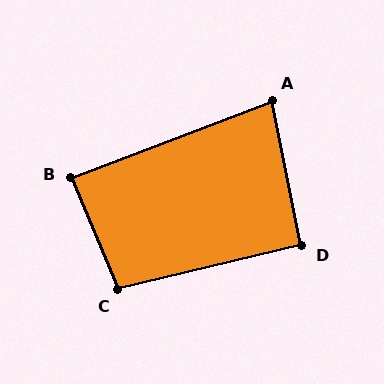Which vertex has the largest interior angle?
C, at approximately 100 degrees.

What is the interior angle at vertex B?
Approximately 88 degrees (approximately right).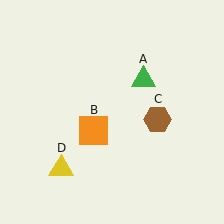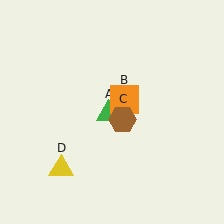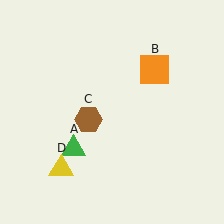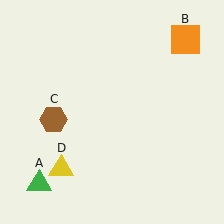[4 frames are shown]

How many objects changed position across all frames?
3 objects changed position: green triangle (object A), orange square (object B), brown hexagon (object C).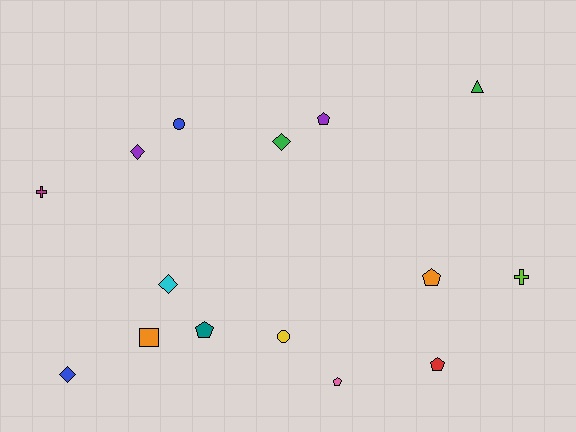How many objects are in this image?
There are 15 objects.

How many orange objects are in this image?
There are 2 orange objects.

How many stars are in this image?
There are no stars.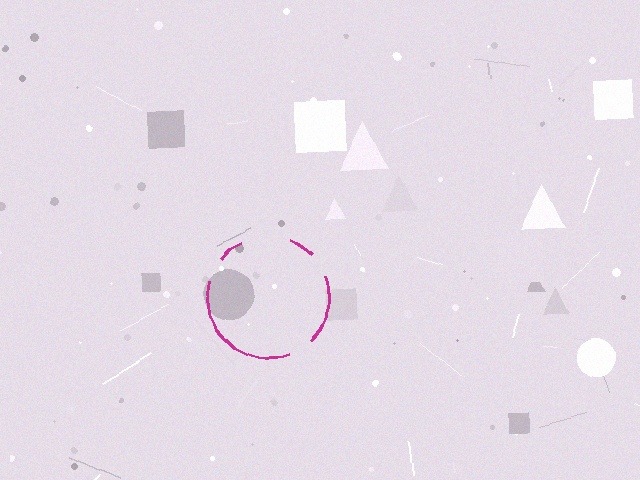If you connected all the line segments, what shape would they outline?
They would outline a circle.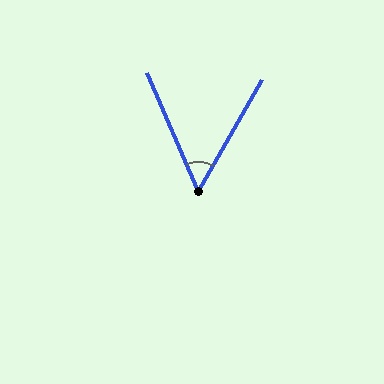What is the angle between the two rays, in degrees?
Approximately 53 degrees.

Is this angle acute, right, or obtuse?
It is acute.